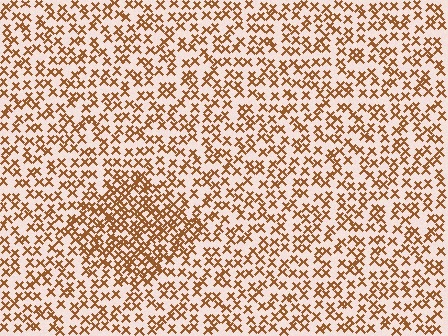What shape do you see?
I see a diamond.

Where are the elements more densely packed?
The elements are more densely packed inside the diamond boundary.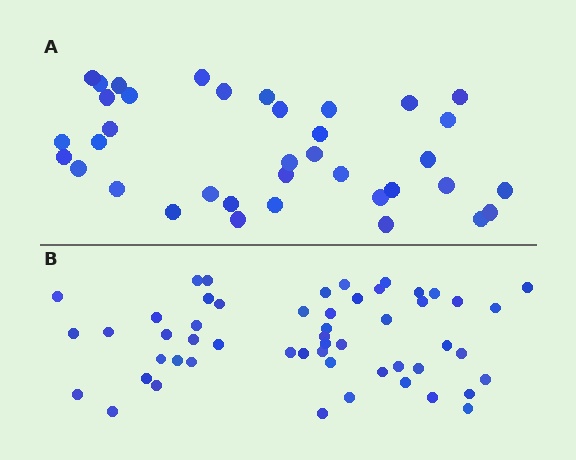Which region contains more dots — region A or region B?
Region B (the bottom region) has more dots.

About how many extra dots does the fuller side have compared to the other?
Region B has approximately 15 more dots than region A.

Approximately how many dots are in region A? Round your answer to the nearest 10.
About 40 dots. (The exact count is 37, which rounds to 40.)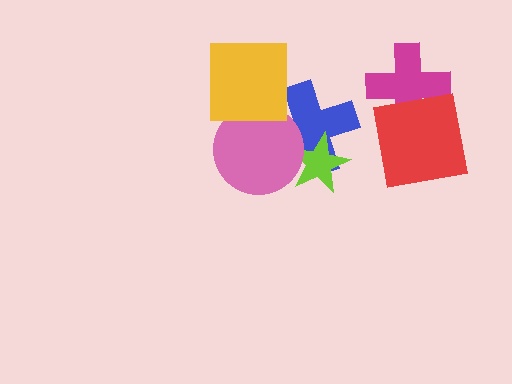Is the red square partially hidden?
No, no other shape covers it.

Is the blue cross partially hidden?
Yes, it is partially covered by another shape.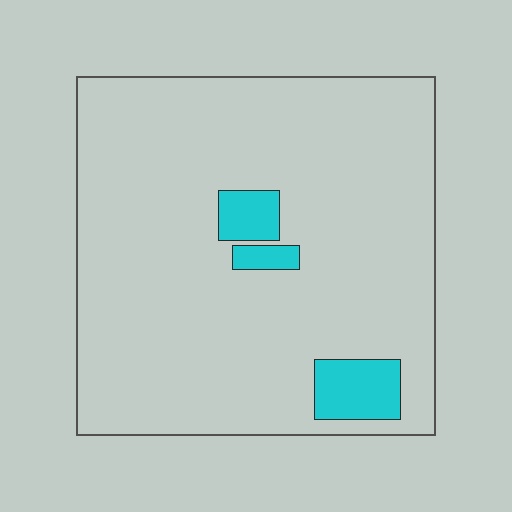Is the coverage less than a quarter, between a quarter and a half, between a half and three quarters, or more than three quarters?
Less than a quarter.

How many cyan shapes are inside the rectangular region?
3.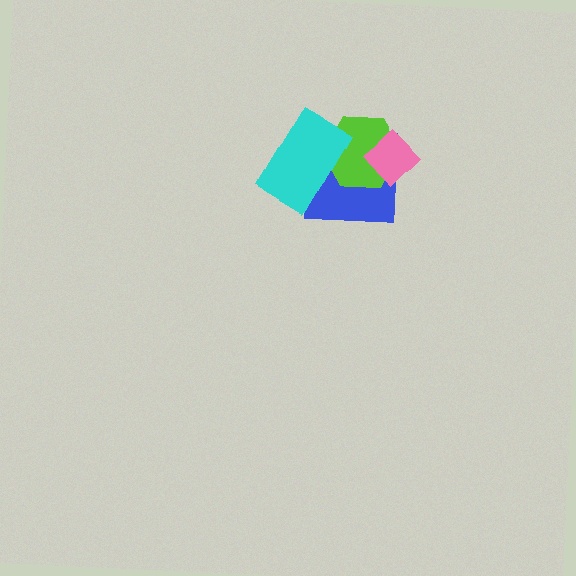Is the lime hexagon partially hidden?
Yes, it is partially covered by another shape.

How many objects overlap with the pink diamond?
2 objects overlap with the pink diamond.